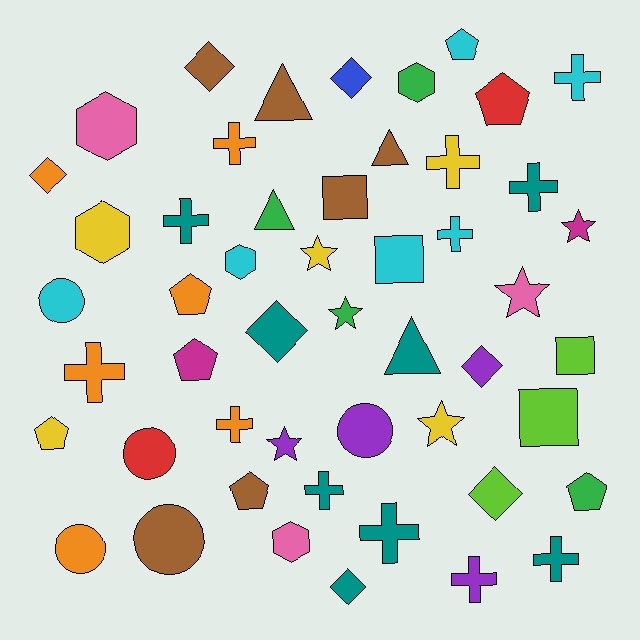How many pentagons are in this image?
There are 7 pentagons.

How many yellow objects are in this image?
There are 5 yellow objects.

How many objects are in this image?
There are 50 objects.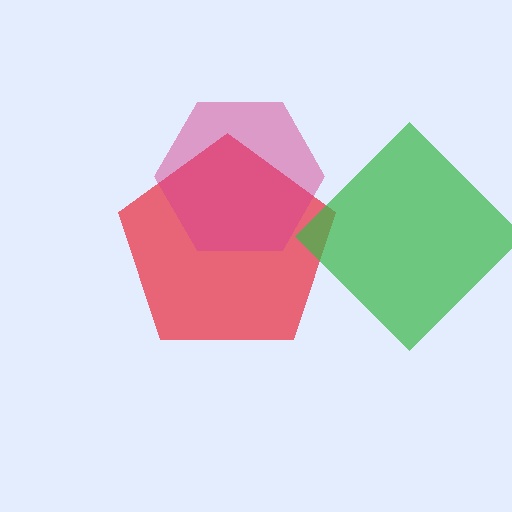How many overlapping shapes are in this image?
There are 3 overlapping shapes in the image.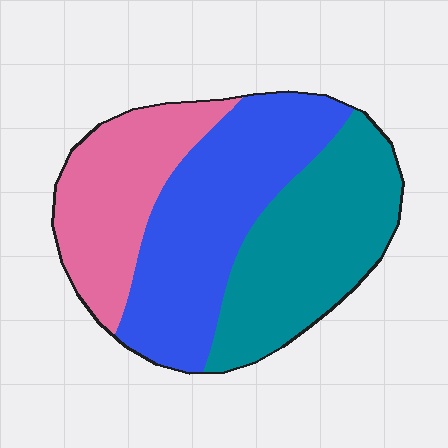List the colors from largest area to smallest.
From largest to smallest: blue, teal, pink.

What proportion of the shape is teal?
Teal takes up about one third (1/3) of the shape.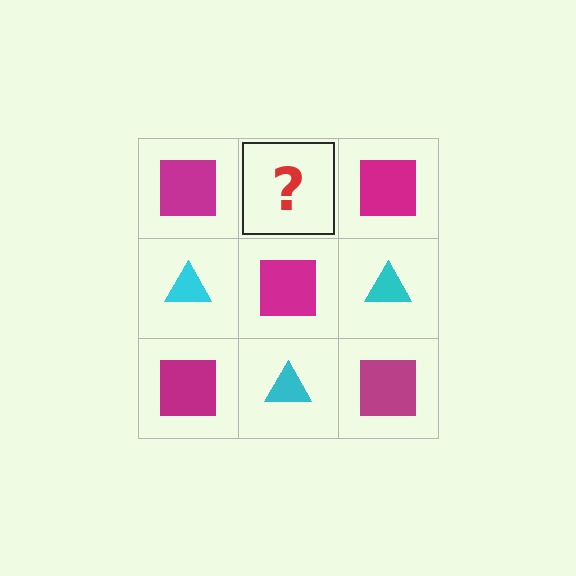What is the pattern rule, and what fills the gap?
The rule is that it alternates magenta square and cyan triangle in a checkerboard pattern. The gap should be filled with a cyan triangle.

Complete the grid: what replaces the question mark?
The question mark should be replaced with a cyan triangle.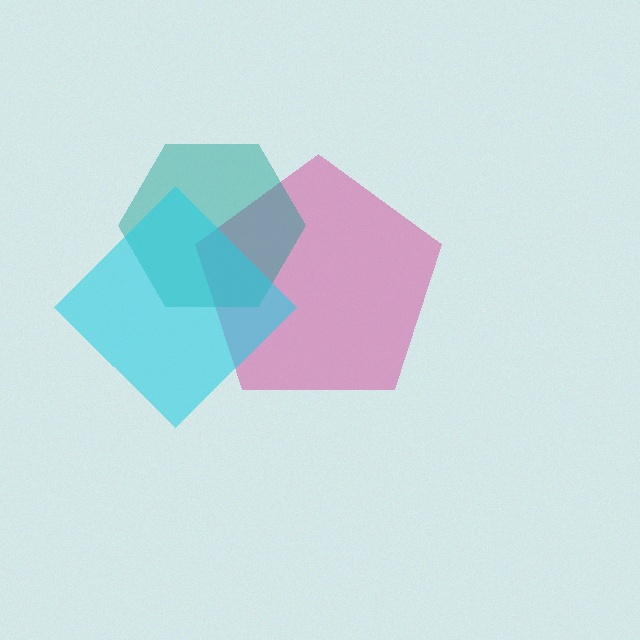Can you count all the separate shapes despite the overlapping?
Yes, there are 3 separate shapes.